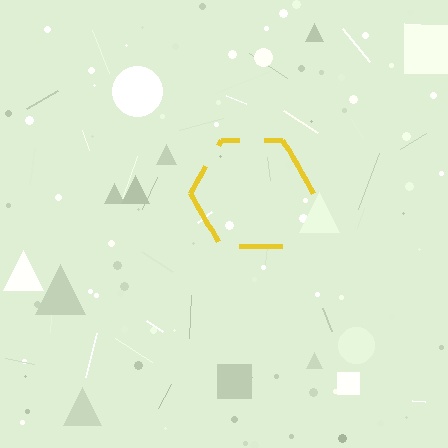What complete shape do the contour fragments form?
The contour fragments form a hexagon.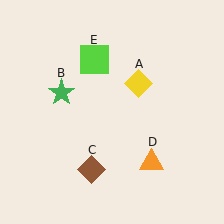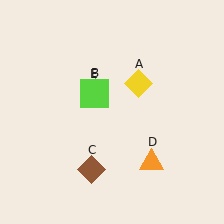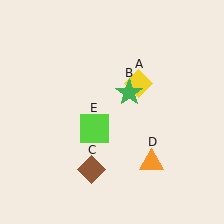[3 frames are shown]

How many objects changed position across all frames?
2 objects changed position: green star (object B), lime square (object E).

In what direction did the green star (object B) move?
The green star (object B) moved right.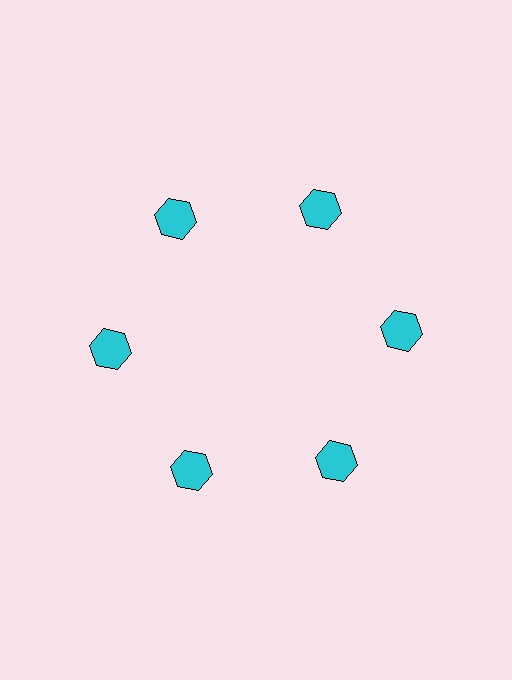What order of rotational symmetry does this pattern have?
This pattern has 6-fold rotational symmetry.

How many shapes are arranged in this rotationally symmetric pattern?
There are 6 shapes, arranged in 6 groups of 1.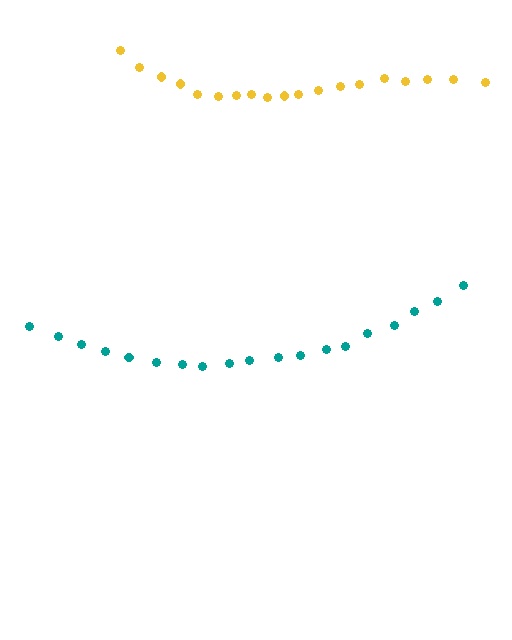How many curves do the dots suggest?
There are 2 distinct paths.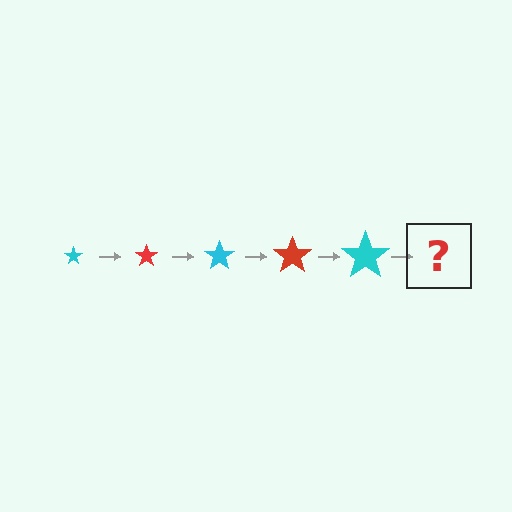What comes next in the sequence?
The next element should be a red star, larger than the previous one.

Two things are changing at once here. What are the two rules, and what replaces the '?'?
The two rules are that the star grows larger each step and the color cycles through cyan and red. The '?' should be a red star, larger than the previous one.